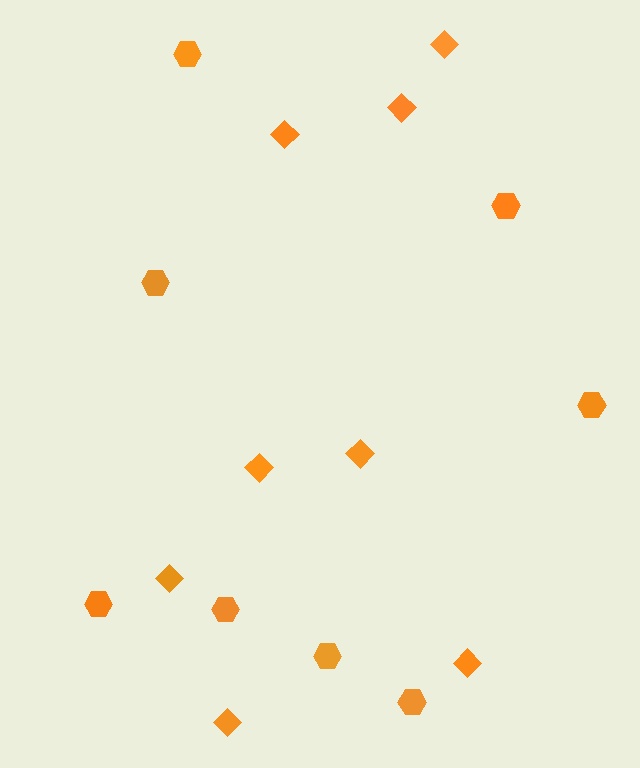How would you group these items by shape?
There are 2 groups: one group of diamonds (8) and one group of hexagons (8).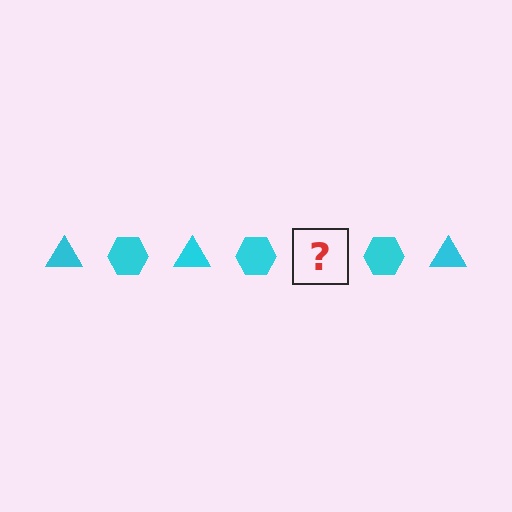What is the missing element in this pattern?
The missing element is a cyan triangle.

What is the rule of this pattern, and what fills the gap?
The rule is that the pattern cycles through triangle, hexagon shapes in cyan. The gap should be filled with a cyan triangle.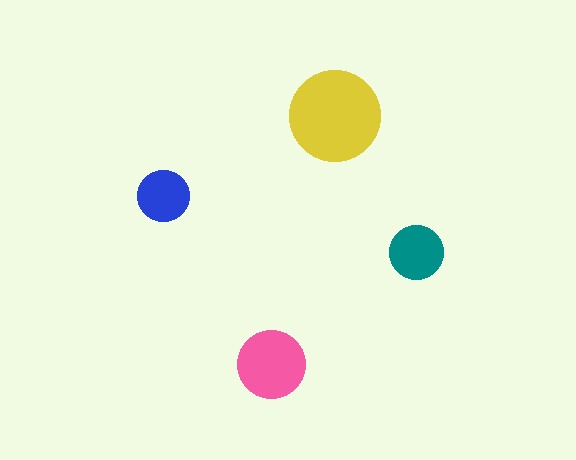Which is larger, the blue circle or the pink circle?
The pink one.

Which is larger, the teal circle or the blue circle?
The teal one.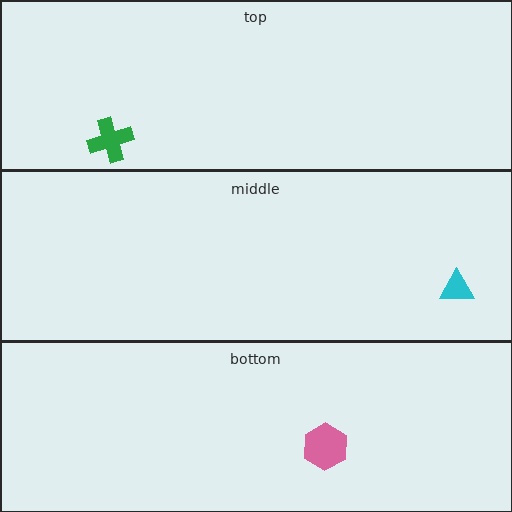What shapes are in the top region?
The green cross.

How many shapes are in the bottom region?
1.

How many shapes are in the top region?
1.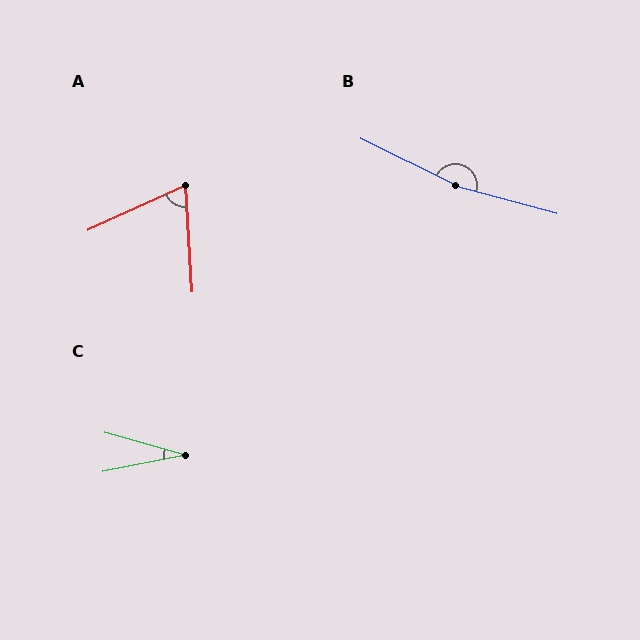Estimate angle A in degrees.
Approximately 69 degrees.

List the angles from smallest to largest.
C (27°), A (69°), B (169°).